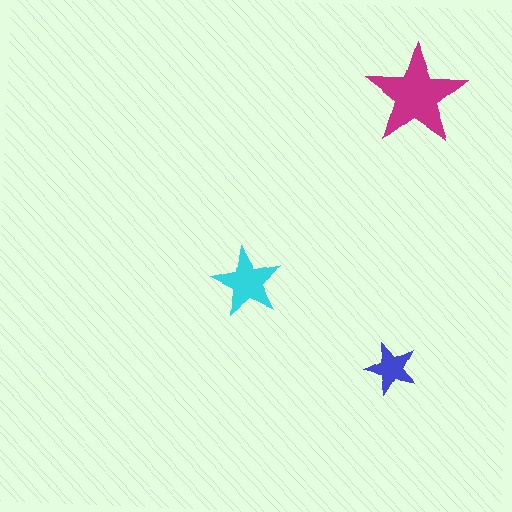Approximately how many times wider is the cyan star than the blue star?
About 1.5 times wider.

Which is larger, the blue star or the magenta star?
The magenta one.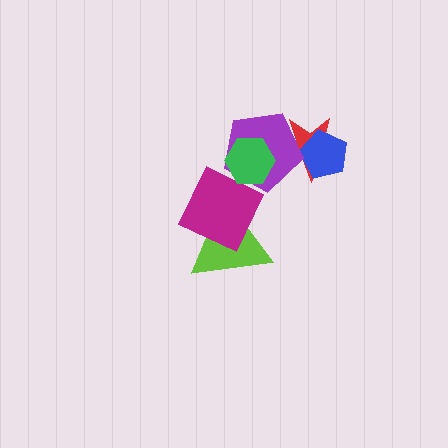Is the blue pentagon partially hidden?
No, no other shape covers it.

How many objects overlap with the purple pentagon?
2 objects overlap with the purple pentagon.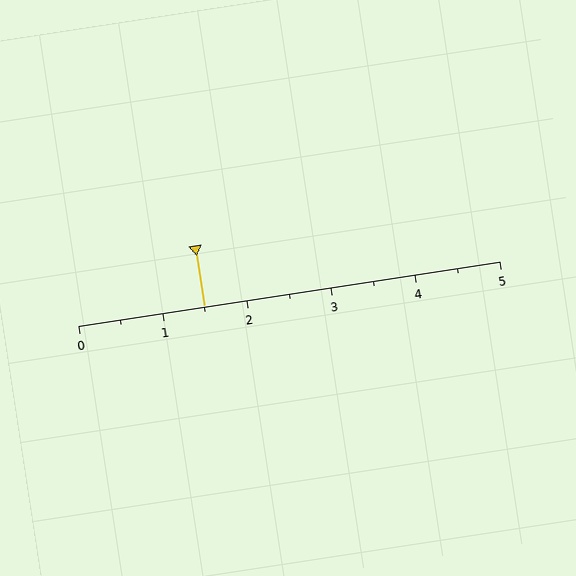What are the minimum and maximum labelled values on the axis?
The axis runs from 0 to 5.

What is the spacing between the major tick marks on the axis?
The major ticks are spaced 1 apart.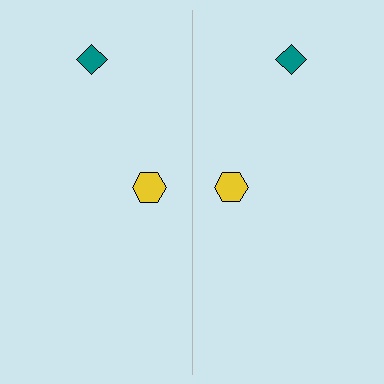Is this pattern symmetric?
Yes, this pattern has bilateral (reflection) symmetry.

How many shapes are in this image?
There are 4 shapes in this image.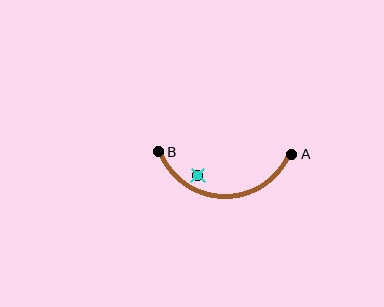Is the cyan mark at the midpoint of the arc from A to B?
No — the cyan mark does not lie on the arc at all. It sits slightly inside the curve.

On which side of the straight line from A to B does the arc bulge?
The arc bulges below the straight line connecting A and B.